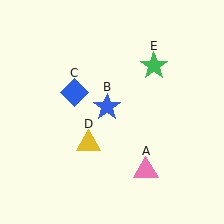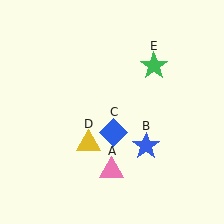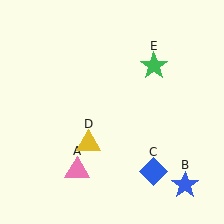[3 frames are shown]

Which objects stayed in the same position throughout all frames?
Yellow triangle (object D) and green star (object E) remained stationary.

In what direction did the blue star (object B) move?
The blue star (object B) moved down and to the right.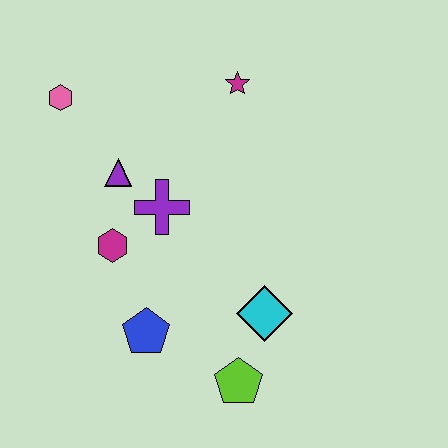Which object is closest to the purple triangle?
The purple cross is closest to the purple triangle.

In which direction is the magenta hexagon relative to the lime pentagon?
The magenta hexagon is above the lime pentagon.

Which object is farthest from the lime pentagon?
The pink hexagon is farthest from the lime pentagon.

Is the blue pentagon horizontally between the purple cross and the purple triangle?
Yes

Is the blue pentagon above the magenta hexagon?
No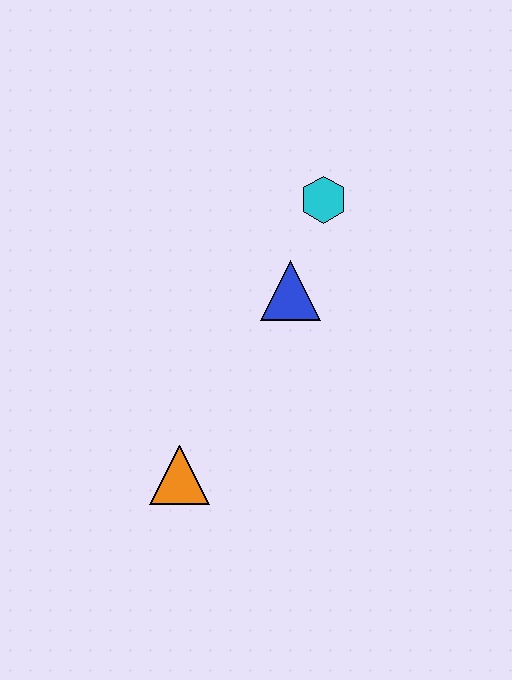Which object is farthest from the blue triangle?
The orange triangle is farthest from the blue triangle.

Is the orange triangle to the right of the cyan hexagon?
No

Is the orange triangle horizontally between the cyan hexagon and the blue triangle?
No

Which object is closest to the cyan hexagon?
The blue triangle is closest to the cyan hexagon.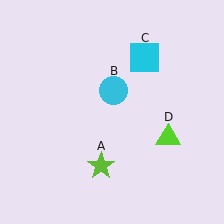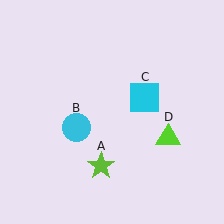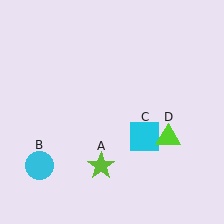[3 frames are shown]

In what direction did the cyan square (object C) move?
The cyan square (object C) moved down.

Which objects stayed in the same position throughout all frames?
Lime star (object A) and lime triangle (object D) remained stationary.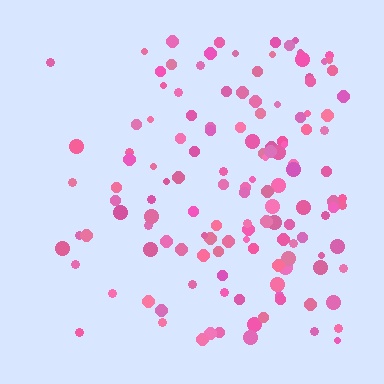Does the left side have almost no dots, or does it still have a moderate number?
Still a moderate number, just noticeably fewer than the right.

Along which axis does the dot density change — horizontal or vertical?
Horizontal.